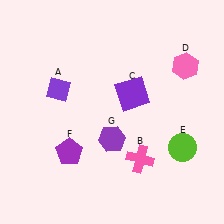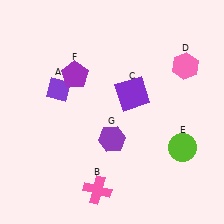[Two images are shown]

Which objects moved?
The objects that moved are: the pink cross (B), the purple pentagon (F).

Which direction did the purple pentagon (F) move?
The purple pentagon (F) moved up.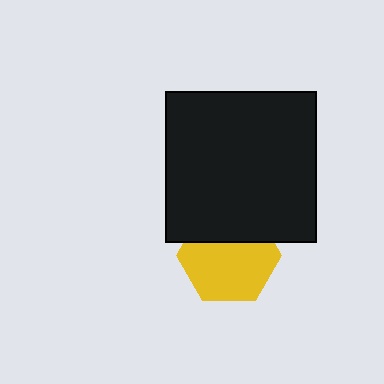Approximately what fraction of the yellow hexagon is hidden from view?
Roughly 34% of the yellow hexagon is hidden behind the black square.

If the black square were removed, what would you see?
You would see the complete yellow hexagon.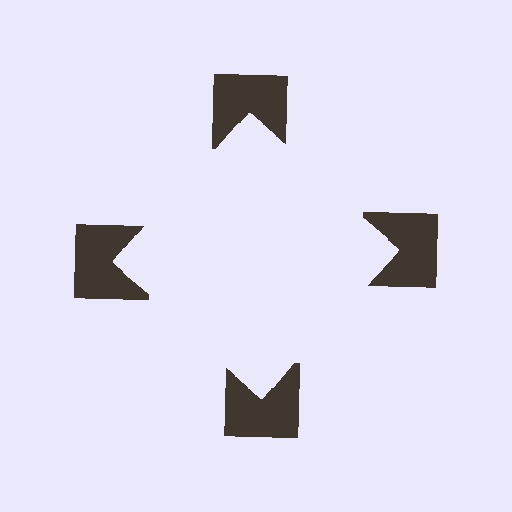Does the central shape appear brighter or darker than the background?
It typically appears slightly brighter than the background, even though no actual brightness change is drawn.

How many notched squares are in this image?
There are 4 — one at each vertex of the illusory square.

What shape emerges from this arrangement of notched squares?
An illusory square — its edges are inferred from the aligned wedge cuts in the notched squares, not physically drawn.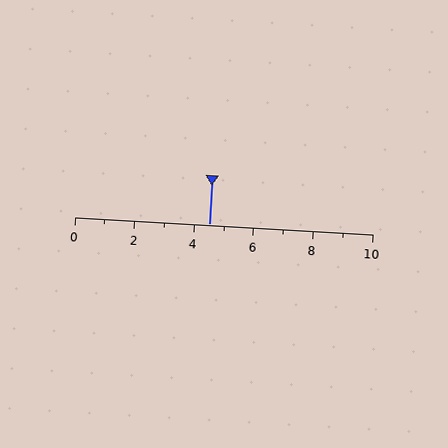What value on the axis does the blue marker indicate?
The marker indicates approximately 4.5.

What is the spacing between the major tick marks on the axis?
The major ticks are spaced 2 apart.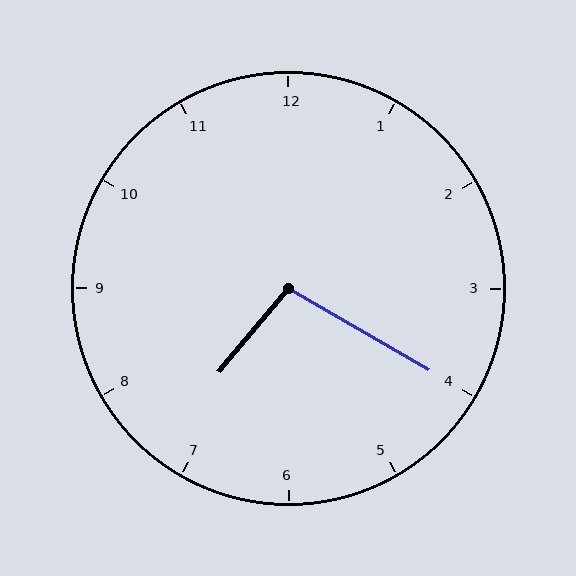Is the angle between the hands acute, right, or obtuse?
It is obtuse.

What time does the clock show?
7:20.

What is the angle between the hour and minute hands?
Approximately 100 degrees.